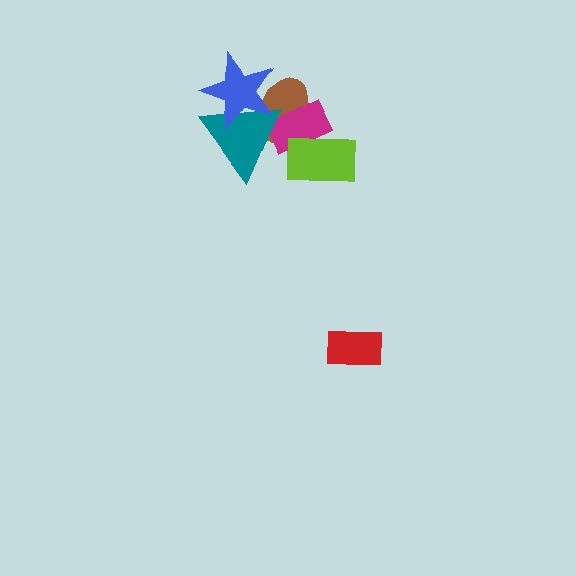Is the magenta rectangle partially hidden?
Yes, it is partially covered by another shape.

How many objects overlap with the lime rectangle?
1 object overlaps with the lime rectangle.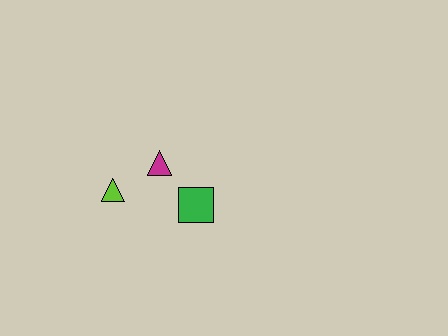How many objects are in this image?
There are 3 objects.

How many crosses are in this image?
There are no crosses.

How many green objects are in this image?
There is 1 green object.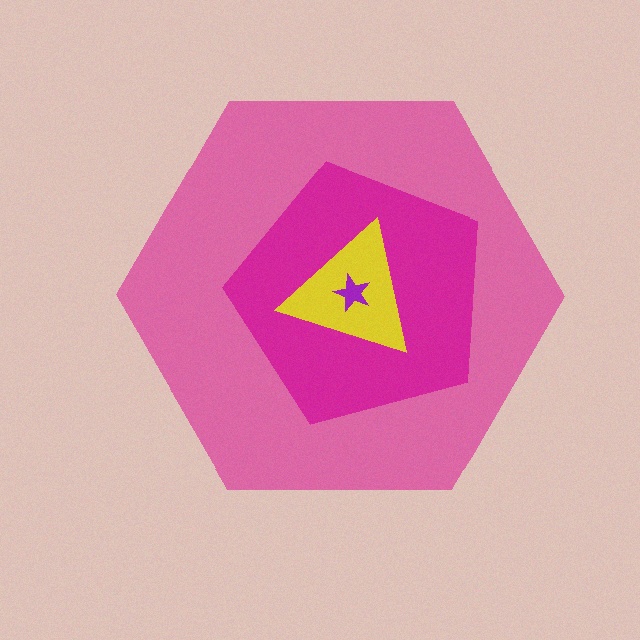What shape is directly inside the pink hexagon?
The magenta pentagon.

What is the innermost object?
The purple star.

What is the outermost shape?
The pink hexagon.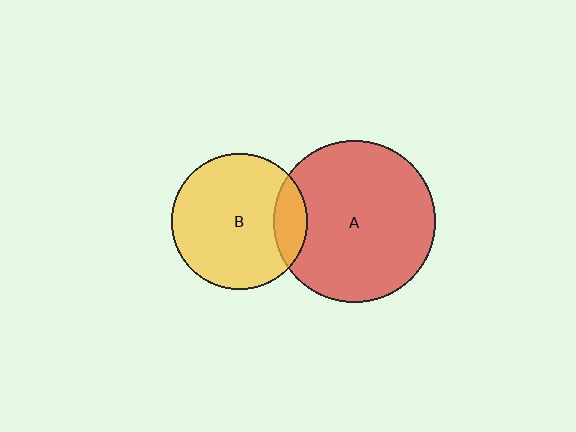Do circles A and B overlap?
Yes.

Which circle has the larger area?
Circle A (red).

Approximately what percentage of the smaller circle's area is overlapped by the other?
Approximately 15%.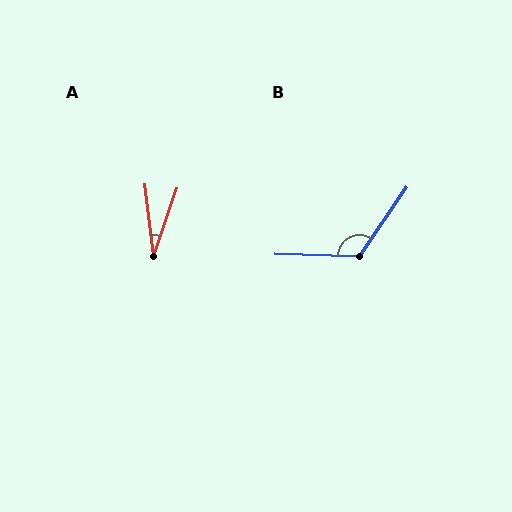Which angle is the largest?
B, at approximately 123 degrees.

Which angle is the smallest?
A, at approximately 26 degrees.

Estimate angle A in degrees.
Approximately 26 degrees.